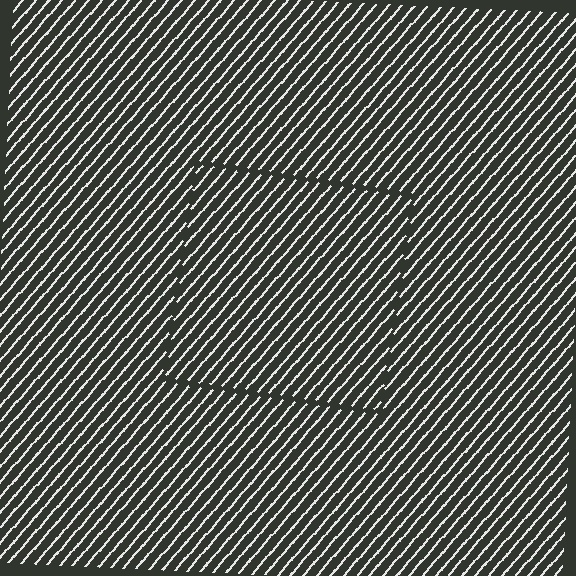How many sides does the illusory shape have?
4 sides — the line-ends trace a square.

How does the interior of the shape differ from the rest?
The interior of the shape contains the same grating, shifted by half a period — the contour is defined by the phase discontinuity where line-ends from the inner and outer gratings abut.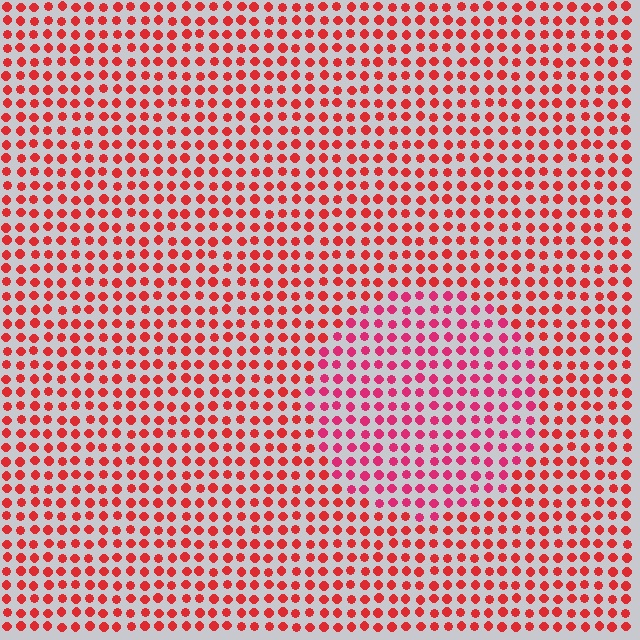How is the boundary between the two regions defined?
The boundary is defined purely by a slight shift in hue (about 24 degrees). Spacing, size, and orientation are identical on both sides.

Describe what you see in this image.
The image is filled with small red elements in a uniform arrangement. A circle-shaped region is visible where the elements are tinted to a slightly different hue, forming a subtle color boundary.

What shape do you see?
I see a circle.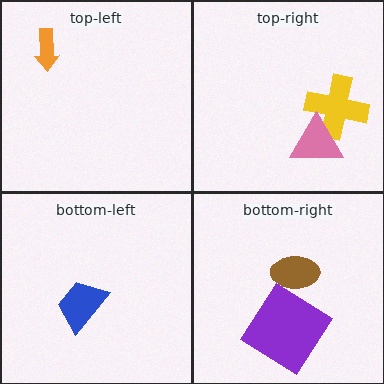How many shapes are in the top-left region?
1.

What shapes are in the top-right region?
The yellow cross, the pink triangle.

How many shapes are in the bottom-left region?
1.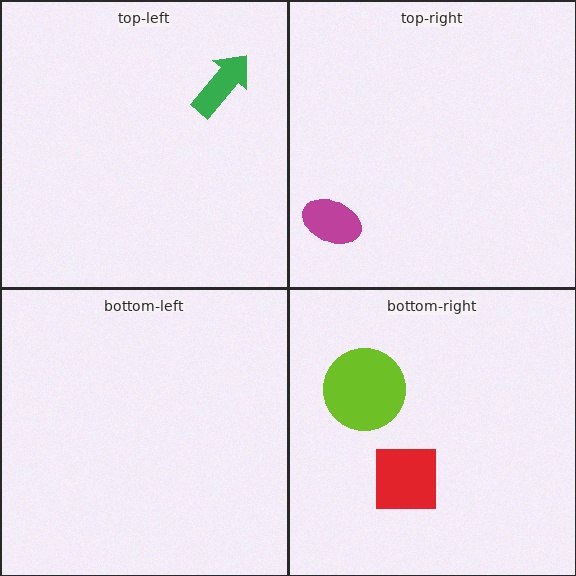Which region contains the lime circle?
The bottom-right region.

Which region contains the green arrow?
The top-left region.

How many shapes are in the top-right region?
1.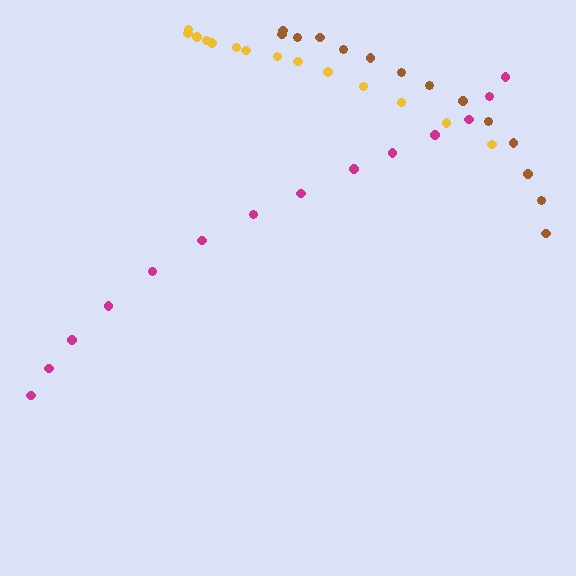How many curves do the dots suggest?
There are 3 distinct paths.